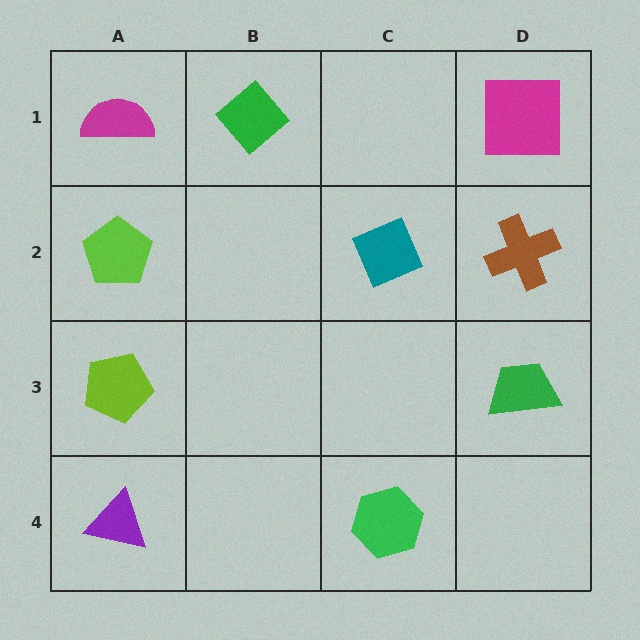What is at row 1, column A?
A magenta semicircle.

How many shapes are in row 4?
2 shapes.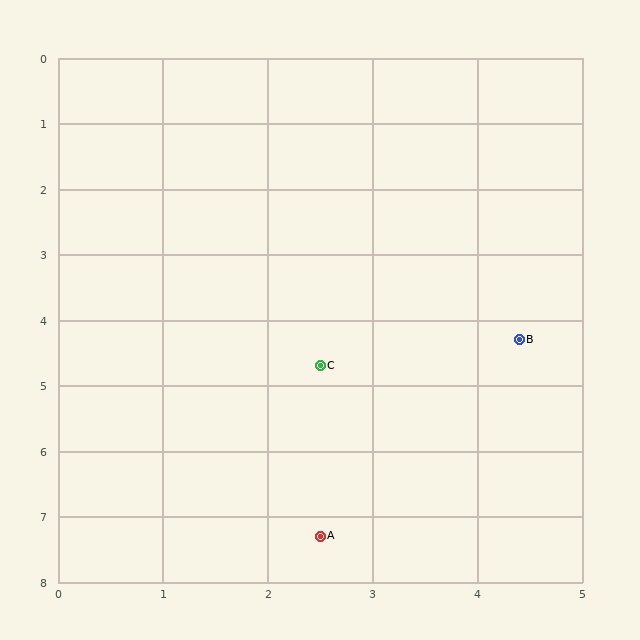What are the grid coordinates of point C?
Point C is at approximately (2.5, 4.7).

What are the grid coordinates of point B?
Point B is at approximately (4.4, 4.3).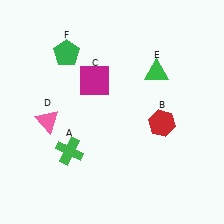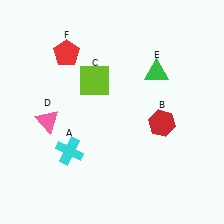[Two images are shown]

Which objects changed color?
A changed from green to cyan. C changed from magenta to lime. F changed from green to red.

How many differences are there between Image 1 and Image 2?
There are 3 differences between the two images.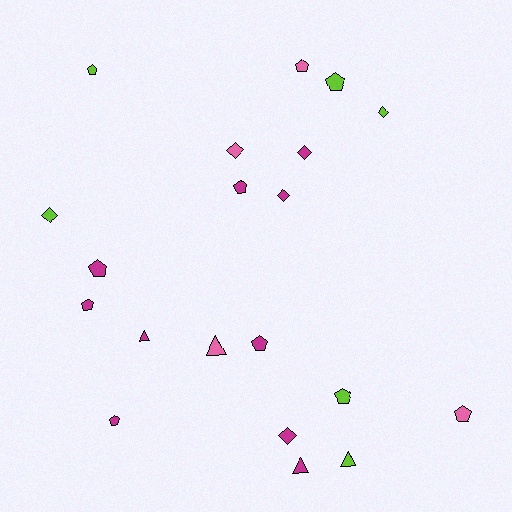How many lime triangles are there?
There is 1 lime triangle.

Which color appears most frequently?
Magenta, with 10 objects.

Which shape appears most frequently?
Pentagon, with 10 objects.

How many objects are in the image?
There are 20 objects.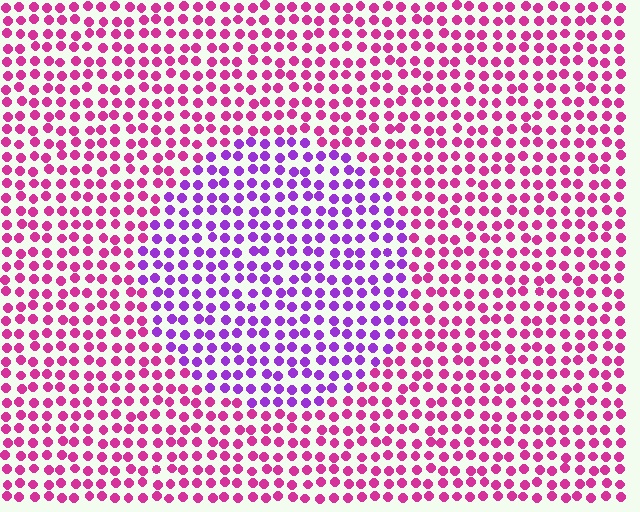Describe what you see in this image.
The image is filled with small magenta elements in a uniform arrangement. A circle-shaped region is visible where the elements are tinted to a slightly different hue, forming a subtle color boundary.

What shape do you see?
I see a circle.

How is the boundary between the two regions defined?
The boundary is defined purely by a slight shift in hue (about 42 degrees). Spacing, size, and orientation are identical on both sides.